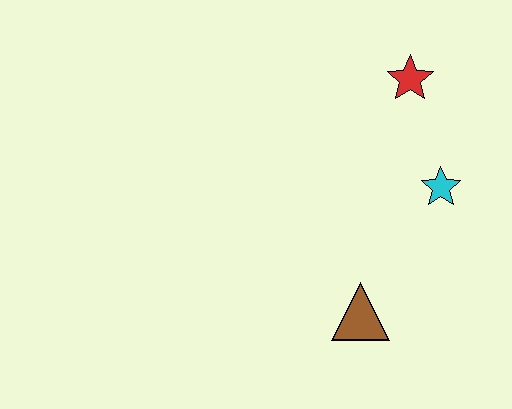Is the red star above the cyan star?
Yes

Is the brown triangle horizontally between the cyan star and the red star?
No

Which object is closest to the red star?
The cyan star is closest to the red star.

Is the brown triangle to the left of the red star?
Yes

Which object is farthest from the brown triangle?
The red star is farthest from the brown triangle.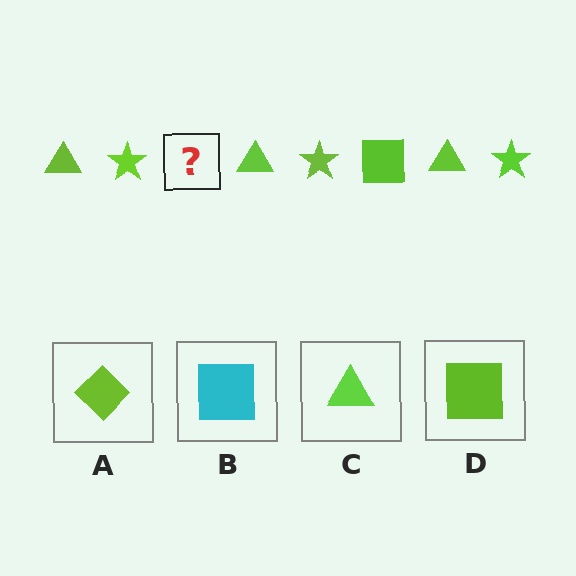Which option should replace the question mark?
Option D.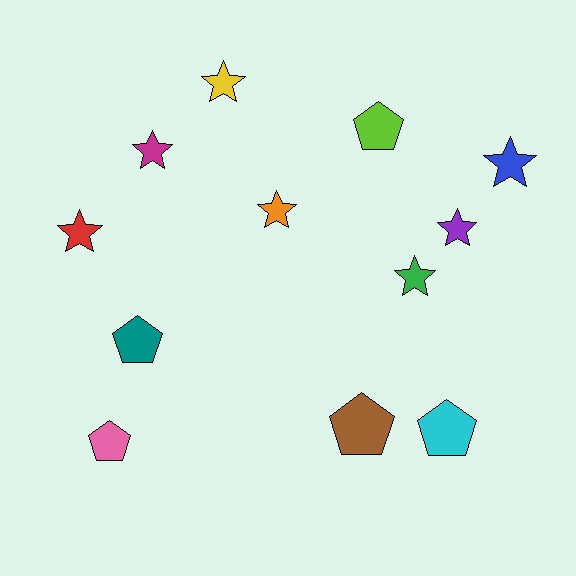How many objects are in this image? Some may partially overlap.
There are 12 objects.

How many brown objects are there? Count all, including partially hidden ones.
There is 1 brown object.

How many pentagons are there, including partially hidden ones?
There are 5 pentagons.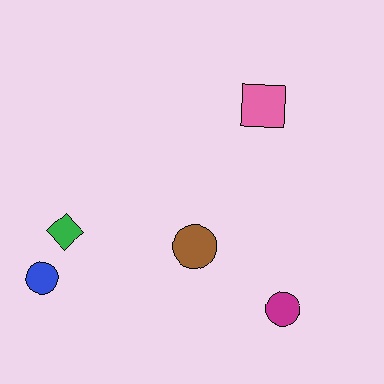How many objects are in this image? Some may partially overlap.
There are 5 objects.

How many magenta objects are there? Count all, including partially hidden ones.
There is 1 magenta object.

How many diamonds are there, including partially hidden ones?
There is 1 diamond.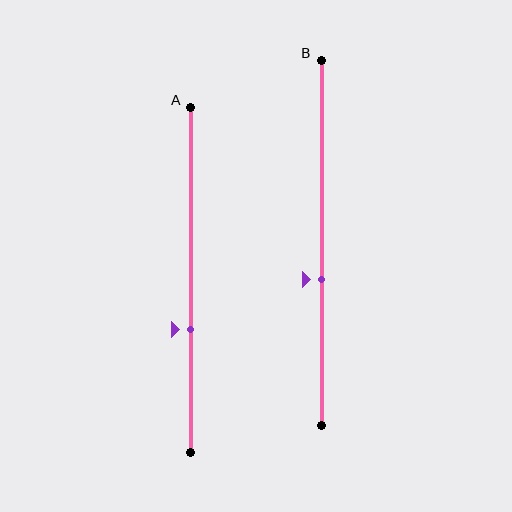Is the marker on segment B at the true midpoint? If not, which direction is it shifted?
No, the marker on segment B is shifted downward by about 10% of the segment length.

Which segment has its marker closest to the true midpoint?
Segment B has its marker closest to the true midpoint.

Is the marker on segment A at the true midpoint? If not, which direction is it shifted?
No, the marker on segment A is shifted downward by about 14% of the segment length.